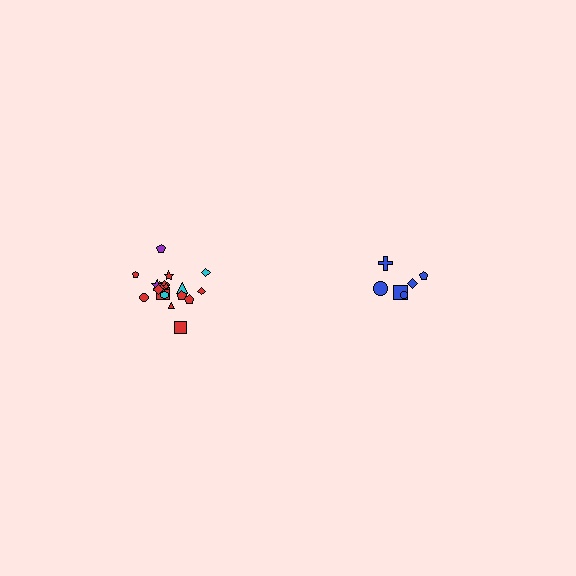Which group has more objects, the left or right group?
The left group.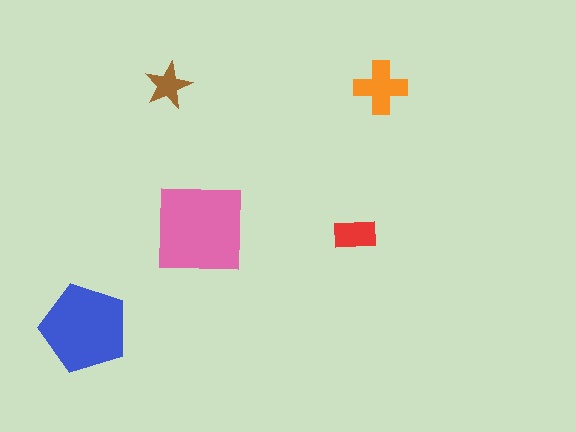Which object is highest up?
The brown star is topmost.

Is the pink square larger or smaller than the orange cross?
Larger.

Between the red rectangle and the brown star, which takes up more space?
The red rectangle.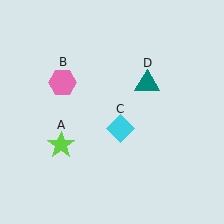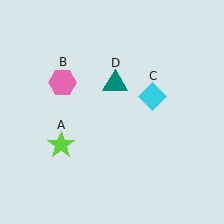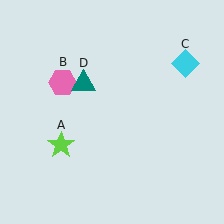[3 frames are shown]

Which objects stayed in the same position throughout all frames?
Lime star (object A) and pink hexagon (object B) remained stationary.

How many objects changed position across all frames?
2 objects changed position: cyan diamond (object C), teal triangle (object D).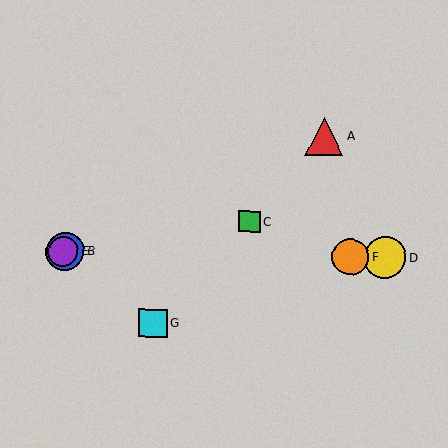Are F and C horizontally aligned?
No, F is at y≈257 and C is at y≈222.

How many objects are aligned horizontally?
4 objects (B, D, E, F) are aligned horizontally.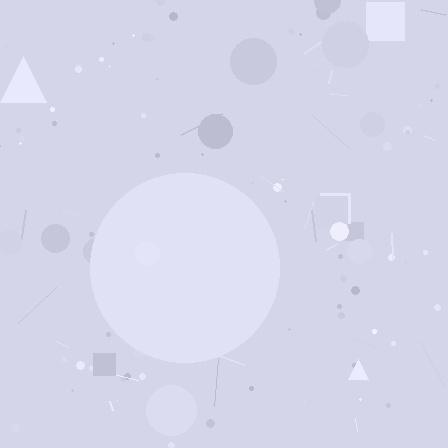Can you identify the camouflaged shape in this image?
The camouflaged shape is a circle.